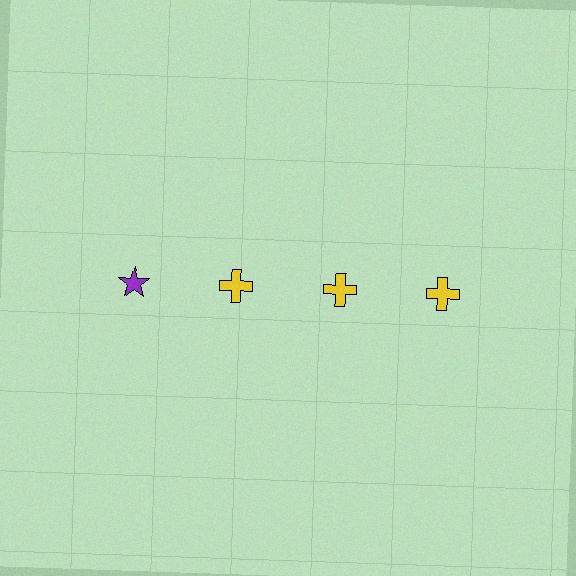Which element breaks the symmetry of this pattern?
The purple star in the top row, leftmost column breaks the symmetry. All other shapes are yellow crosses.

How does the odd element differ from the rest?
It differs in both color (purple instead of yellow) and shape (star instead of cross).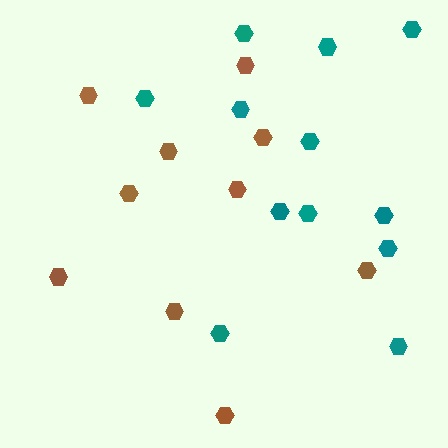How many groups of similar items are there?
There are 2 groups: one group of teal hexagons (12) and one group of brown hexagons (10).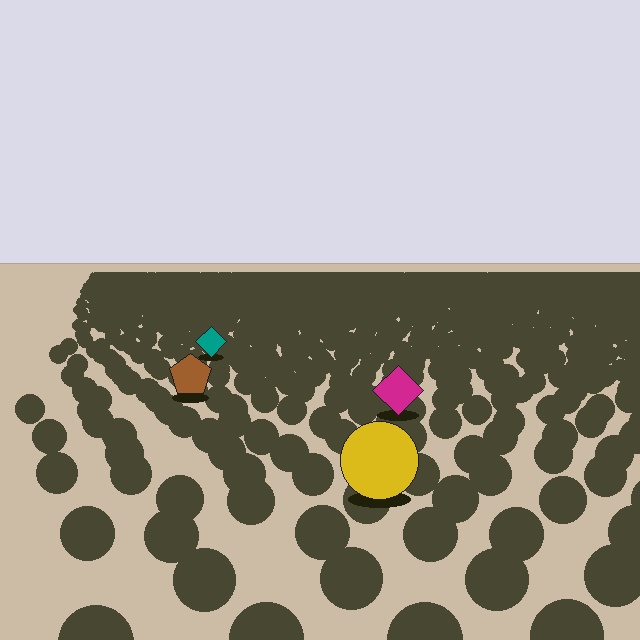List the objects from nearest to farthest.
From nearest to farthest: the yellow circle, the magenta diamond, the brown pentagon, the teal diamond.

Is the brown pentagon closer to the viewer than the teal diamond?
Yes. The brown pentagon is closer — you can tell from the texture gradient: the ground texture is coarser near it.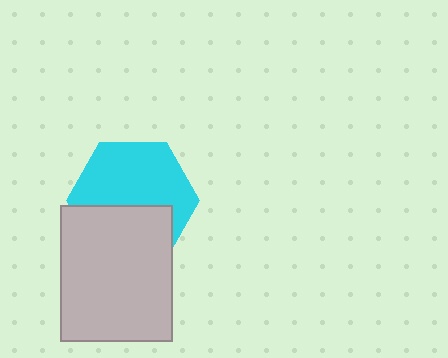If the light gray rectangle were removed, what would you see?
You would see the complete cyan hexagon.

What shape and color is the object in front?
The object in front is a light gray rectangle.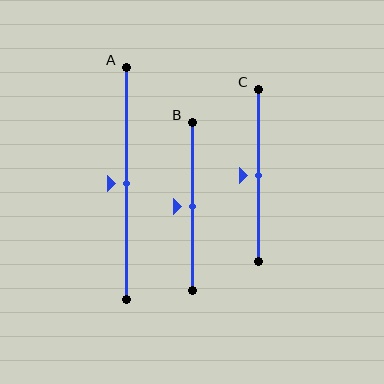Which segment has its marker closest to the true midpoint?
Segment A has its marker closest to the true midpoint.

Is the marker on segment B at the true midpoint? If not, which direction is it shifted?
Yes, the marker on segment B is at the true midpoint.